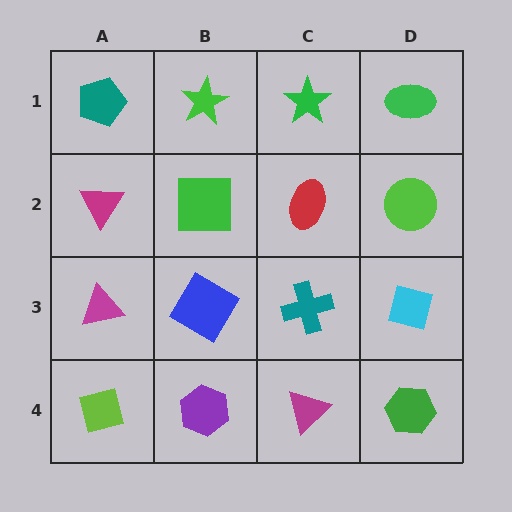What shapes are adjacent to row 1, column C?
A red ellipse (row 2, column C), a green star (row 1, column B), a green ellipse (row 1, column D).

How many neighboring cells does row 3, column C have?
4.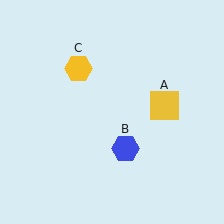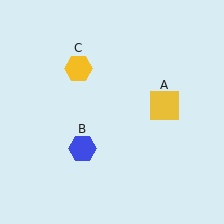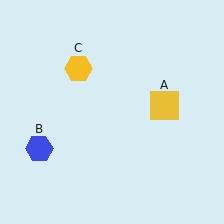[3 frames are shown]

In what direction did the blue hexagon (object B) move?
The blue hexagon (object B) moved left.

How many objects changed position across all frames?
1 object changed position: blue hexagon (object B).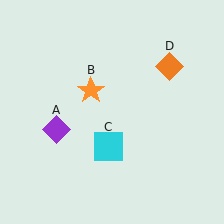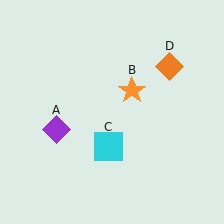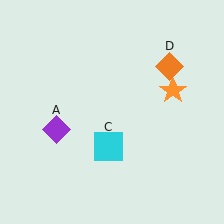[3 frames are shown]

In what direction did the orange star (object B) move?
The orange star (object B) moved right.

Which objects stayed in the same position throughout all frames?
Purple diamond (object A) and cyan square (object C) and orange diamond (object D) remained stationary.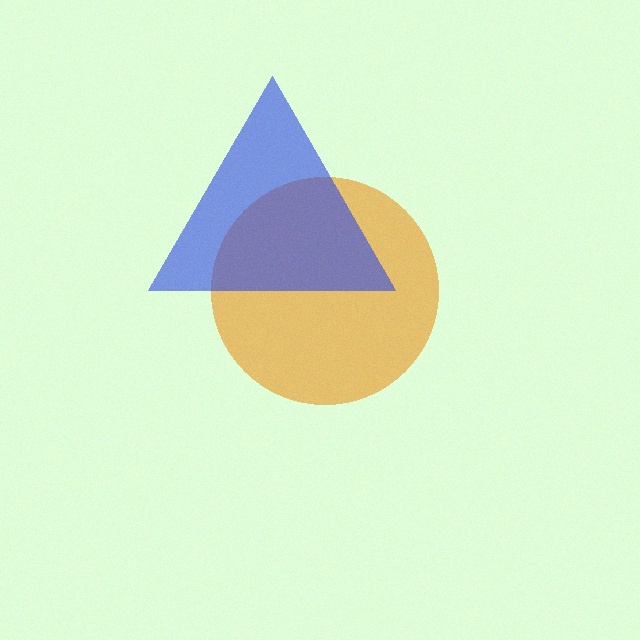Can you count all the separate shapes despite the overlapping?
Yes, there are 2 separate shapes.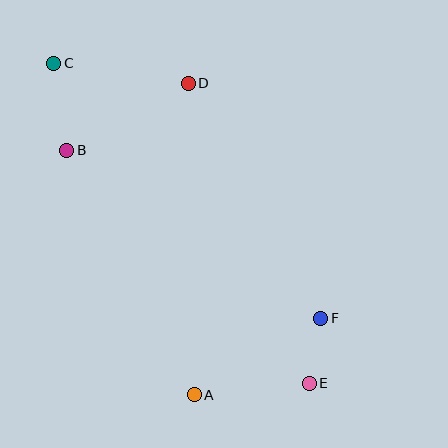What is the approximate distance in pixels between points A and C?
The distance between A and C is approximately 360 pixels.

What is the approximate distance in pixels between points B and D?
The distance between B and D is approximately 139 pixels.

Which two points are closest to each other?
Points E and F are closest to each other.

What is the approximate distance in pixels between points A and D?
The distance between A and D is approximately 312 pixels.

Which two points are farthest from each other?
Points C and E are farthest from each other.